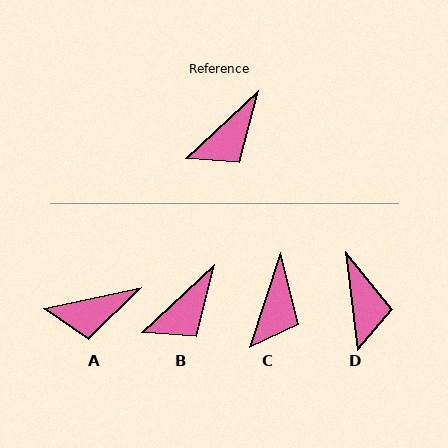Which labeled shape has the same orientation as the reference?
B.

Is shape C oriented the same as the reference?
No, it is off by about 29 degrees.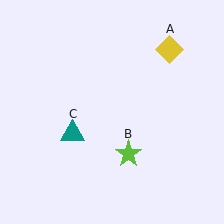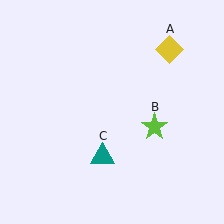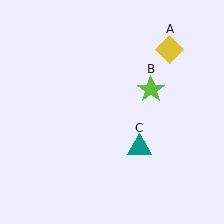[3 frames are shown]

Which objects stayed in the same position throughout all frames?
Yellow diamond (object A) remained stationary.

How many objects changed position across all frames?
2 objects changed position: lime star (object B), teal triangle (object C).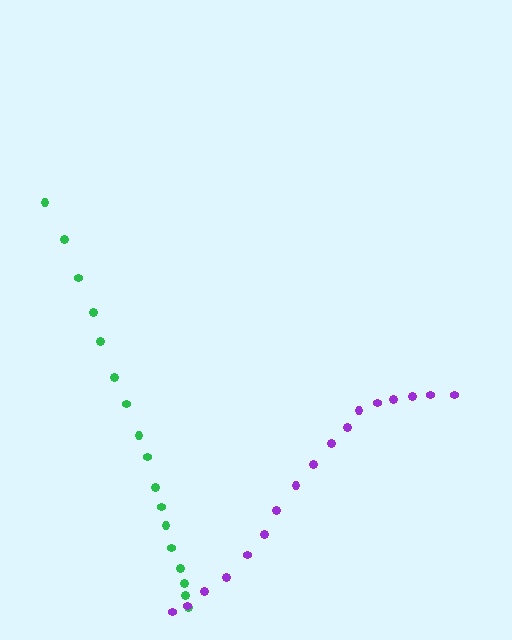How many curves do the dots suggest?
There are 2 distinct paths.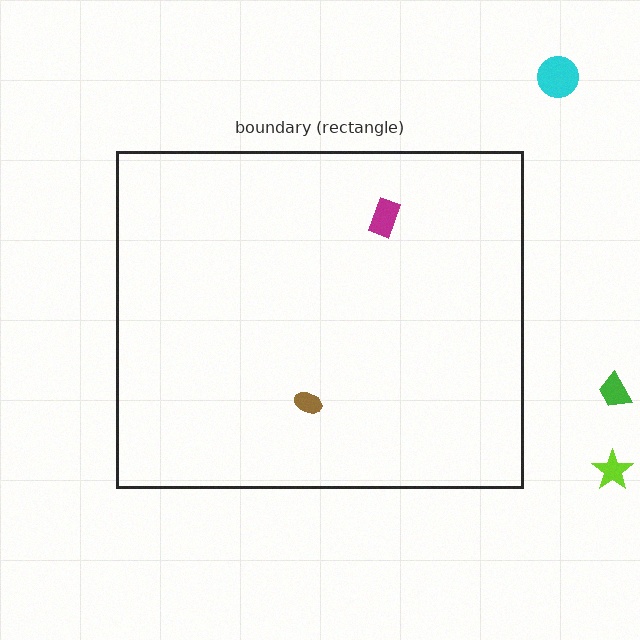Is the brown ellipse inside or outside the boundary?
Inside.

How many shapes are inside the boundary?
2 inside, 3 outside.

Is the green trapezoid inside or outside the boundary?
Outside.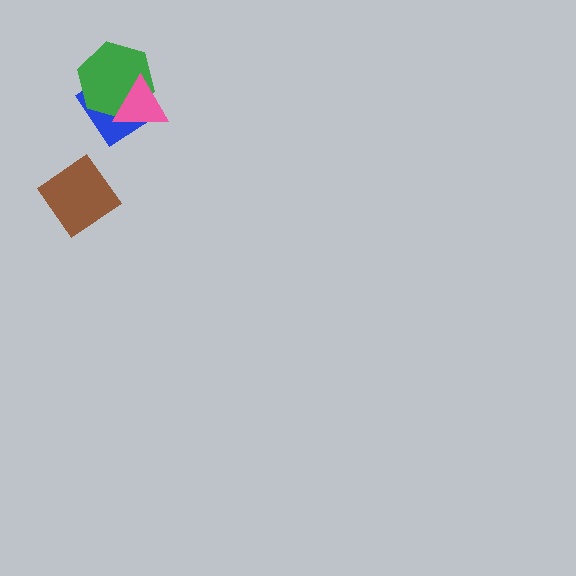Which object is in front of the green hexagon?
The pink triangle is in front of the green hexagon.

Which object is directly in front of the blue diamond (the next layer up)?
The green hexagon is directly in front of the blue diamond.